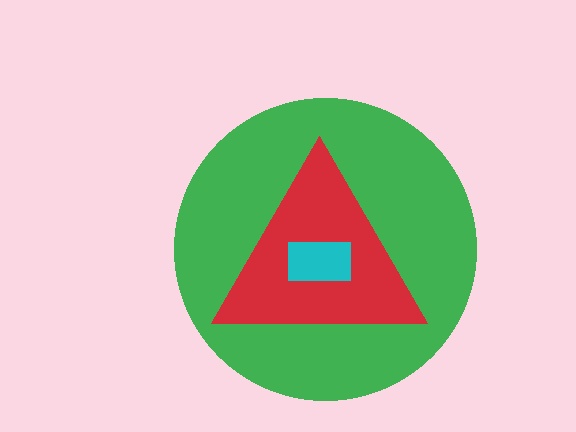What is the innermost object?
The cyan rectangle.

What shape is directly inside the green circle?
The red triangle.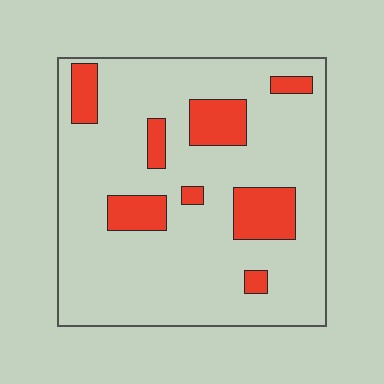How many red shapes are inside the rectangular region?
8.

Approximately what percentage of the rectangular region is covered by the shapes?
Approximately 15%.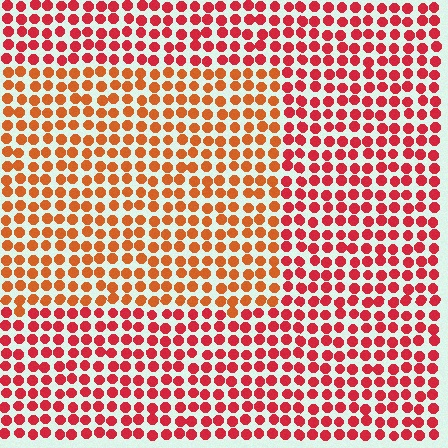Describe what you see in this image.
The image is filled with small red elements in a uniform arrangement. A rectangle-shaped region is visible where the elements are tinted to a slightly different hue, forming a subtle color boundary.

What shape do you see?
I see a rectangle.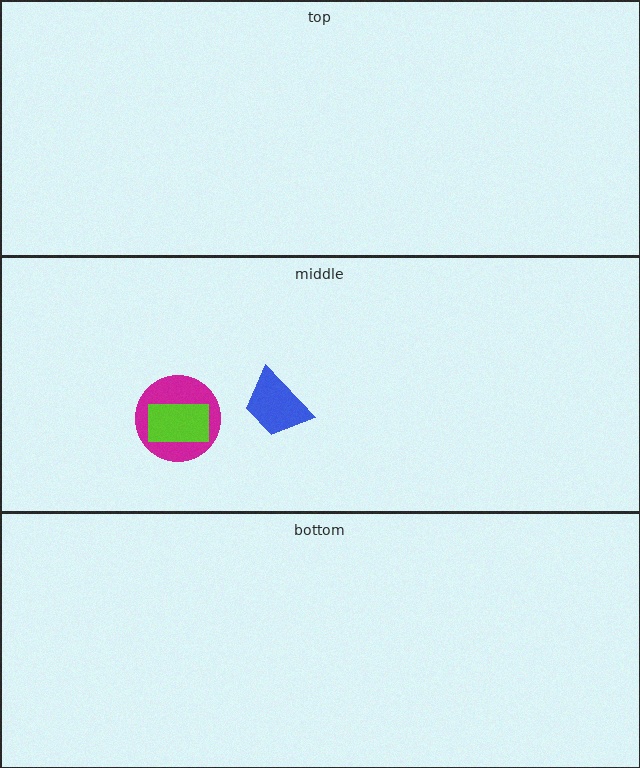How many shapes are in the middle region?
3.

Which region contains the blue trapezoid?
The middle region.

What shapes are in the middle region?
The magenta circle, the blue trapezoid, the lime rectangle.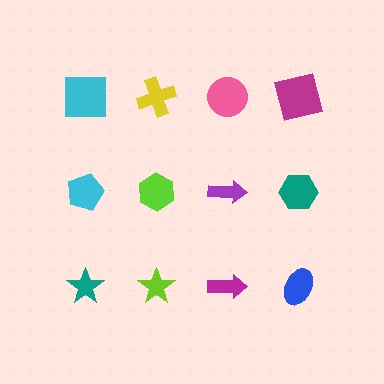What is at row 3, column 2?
A lime star.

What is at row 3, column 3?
A magenta arrow.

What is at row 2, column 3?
A purple arrow.